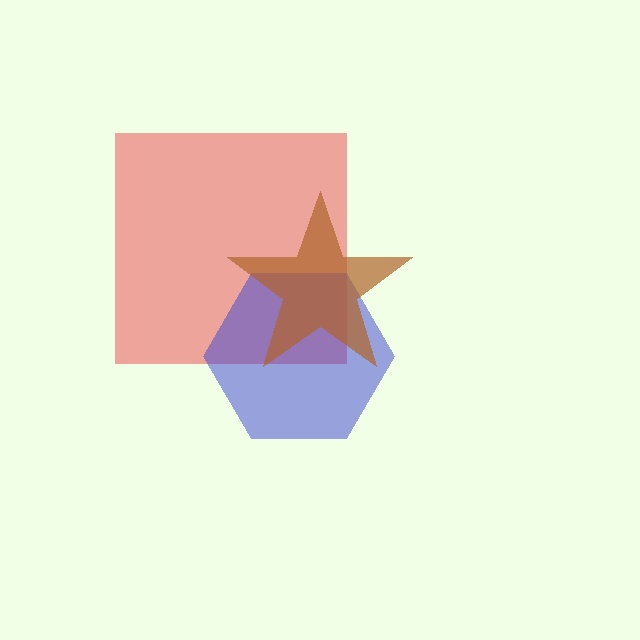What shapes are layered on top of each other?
The layered shapes are: a red square, a blue hexagon, a brown star.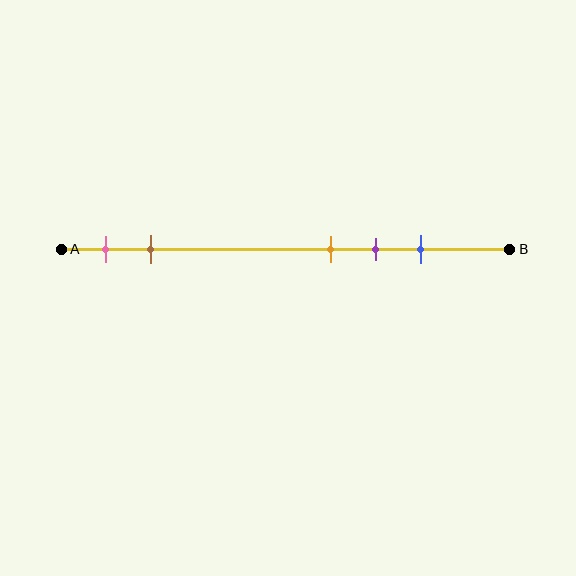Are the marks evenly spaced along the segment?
No, the marks are not evenly spaced.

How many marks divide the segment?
There are 5 marks dividing the segment.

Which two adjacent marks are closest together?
The orange and purple marks are the closest adjacent pair.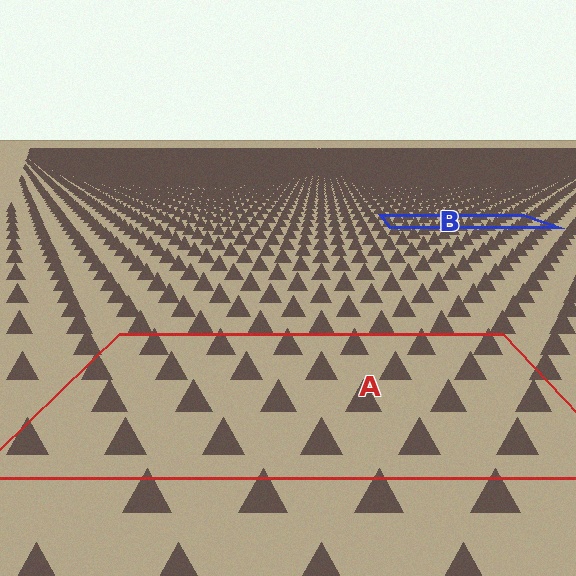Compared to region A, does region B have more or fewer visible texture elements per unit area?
Region B has more texture elements per unit area — they are packed more densely because it is farther away.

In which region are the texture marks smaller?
The texture marks are smaller in region B, because it is farther away.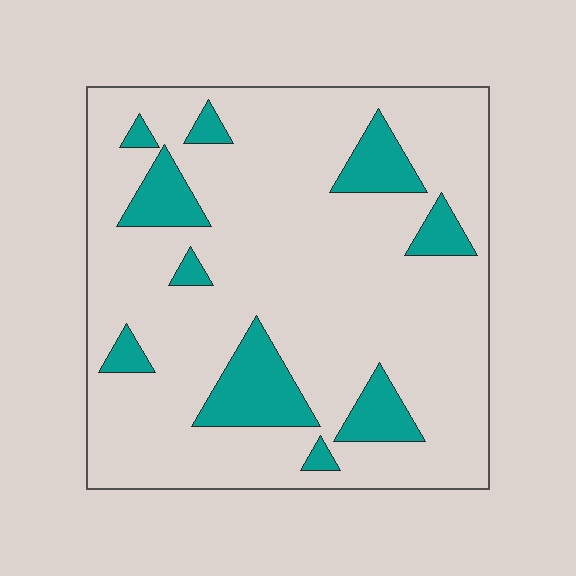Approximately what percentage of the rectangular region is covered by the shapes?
Approximately 15%.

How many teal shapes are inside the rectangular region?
10.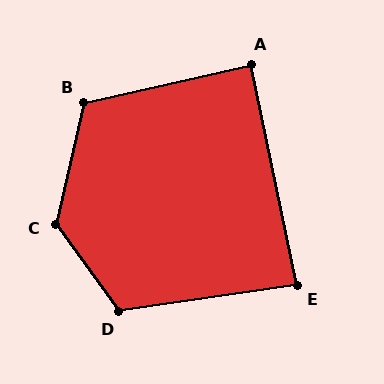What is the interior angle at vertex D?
Approximately 117 degrees (obtuse).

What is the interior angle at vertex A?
Approximately 89 degrees (approximately right).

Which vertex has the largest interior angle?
C, at approximately 131 degrees.